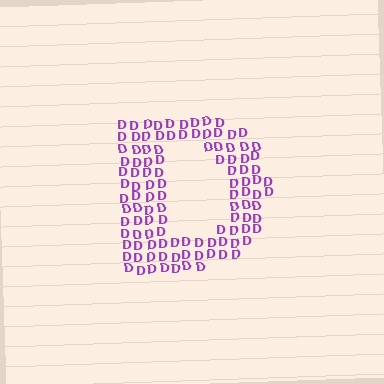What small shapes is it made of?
It is made of small letter D's.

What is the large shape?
The large shape is the letter D.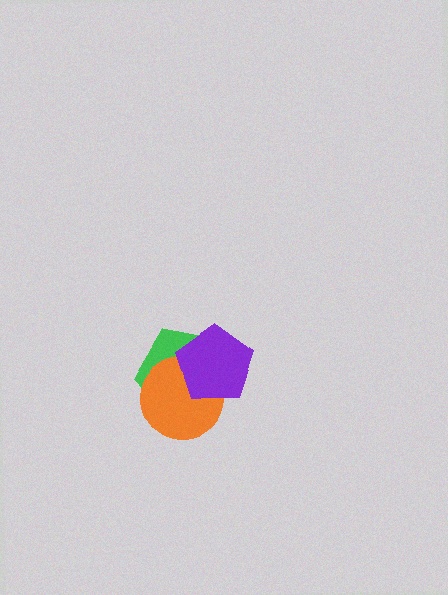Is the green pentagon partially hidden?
Yes, it is partially covered by another shape.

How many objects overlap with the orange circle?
2 objects overlap with the orange circle.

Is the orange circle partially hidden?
Yes, it is partially covered by another shape.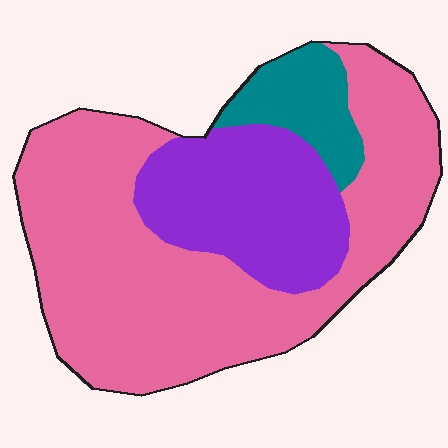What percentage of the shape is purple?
Purple covers roughly 25% of the shape.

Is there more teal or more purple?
Purple.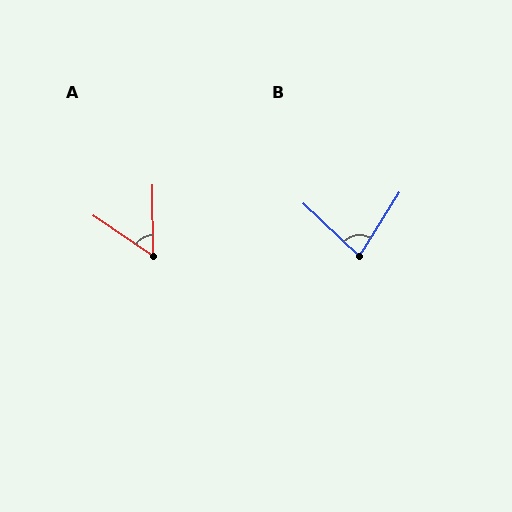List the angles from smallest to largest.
A (55°), B (79°).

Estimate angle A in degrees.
Approximately 55 degrees.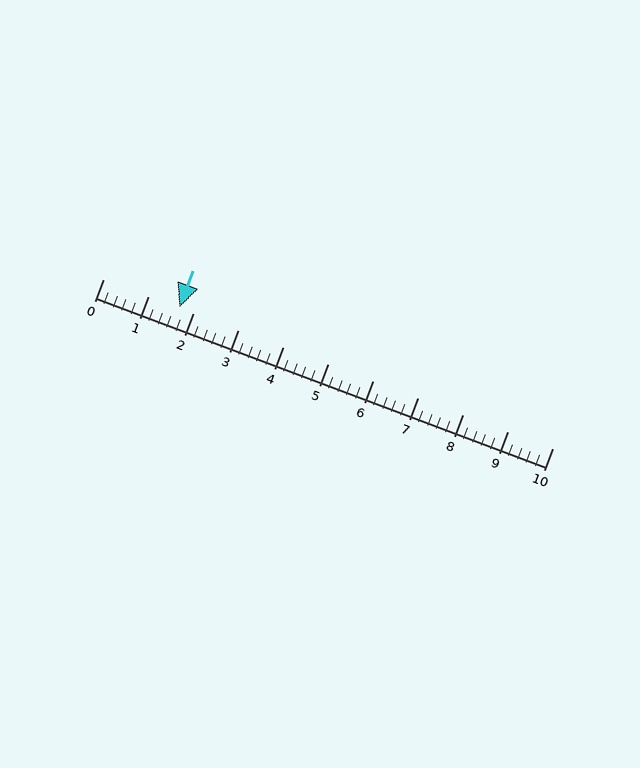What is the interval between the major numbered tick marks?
The major tick marks are spaced 1 units apart.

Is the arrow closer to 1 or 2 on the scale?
The arrow is closer to 2.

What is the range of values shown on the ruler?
The ruler shows values from 0 to 10.